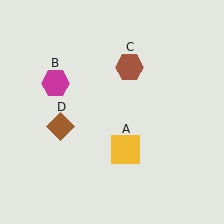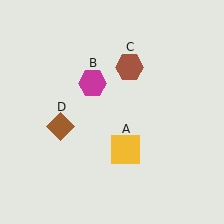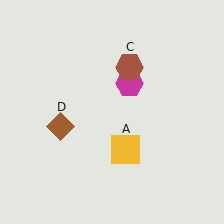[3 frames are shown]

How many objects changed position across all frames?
1 object changed position: magenta hexagon (object B).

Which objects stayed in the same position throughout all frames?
Yellow square (object A) and brown hexagon (object C) and brown diamond (object D) remained stationary.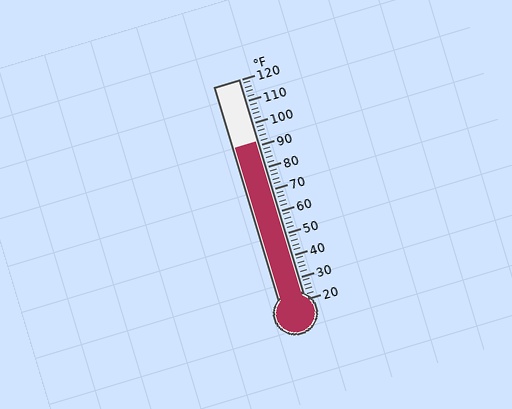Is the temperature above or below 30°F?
The temperature is above 30°F.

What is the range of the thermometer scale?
The thermometer scale ranges from 20°F to 120°F.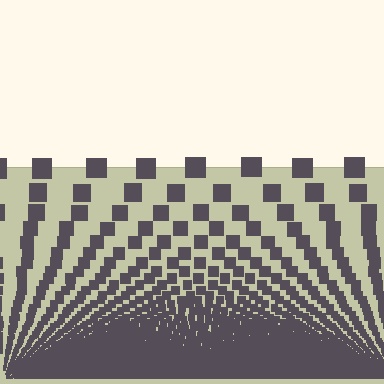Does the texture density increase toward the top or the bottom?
Density increases toward the bottom.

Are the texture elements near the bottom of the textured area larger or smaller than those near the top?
Smaller. The gradient is inverted — elements near the bottom are smaller and denser.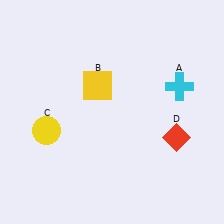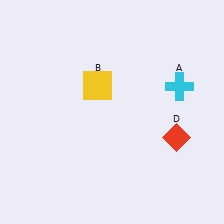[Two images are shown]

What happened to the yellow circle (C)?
The yellow circle (C) was removed in Image 2. It was in the bottom-left area of Image 1.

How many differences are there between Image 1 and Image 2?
There is 1 difference between the two images.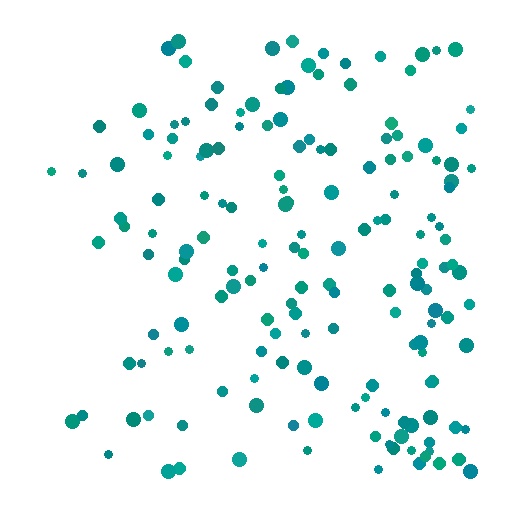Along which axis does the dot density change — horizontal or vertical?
Horizontal.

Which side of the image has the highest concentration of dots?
The right.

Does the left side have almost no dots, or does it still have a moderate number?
Still a moderate number, just noticeably fewer than the right.